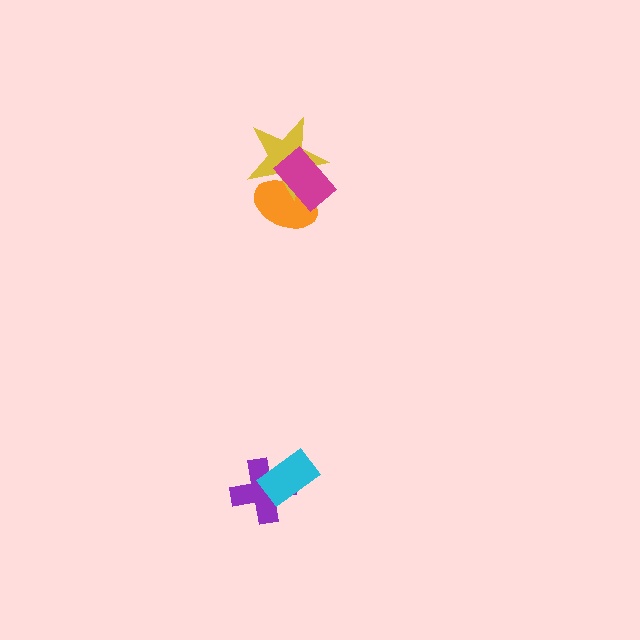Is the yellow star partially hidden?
Yes, it is partially covered by another shape.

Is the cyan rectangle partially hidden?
No, no other shape covers it.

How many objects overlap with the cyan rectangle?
1 object overlaps with the cyan rectangle.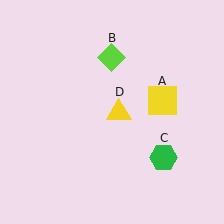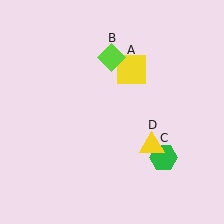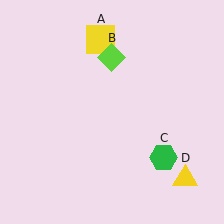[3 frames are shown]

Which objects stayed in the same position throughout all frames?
Lime diamond (object B) and green hexagon (object C) remained stationary.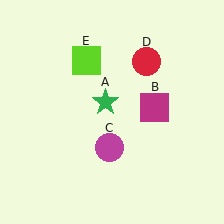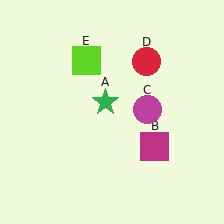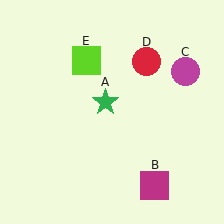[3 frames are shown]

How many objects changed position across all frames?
2 objects changed position: magenta square (object B), magenta circle (object C).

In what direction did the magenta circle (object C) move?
The magenta circle (object C) moved up and to the right.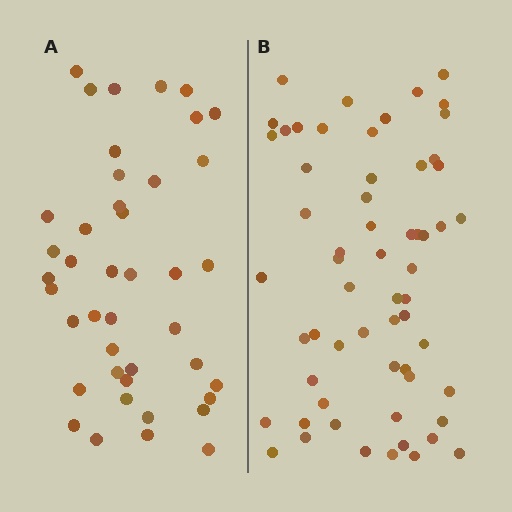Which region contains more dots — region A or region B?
Region B (the right region) has more dots.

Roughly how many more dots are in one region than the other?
Region B has approximately 20 more dots than region A.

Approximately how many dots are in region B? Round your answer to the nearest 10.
About 60 dots.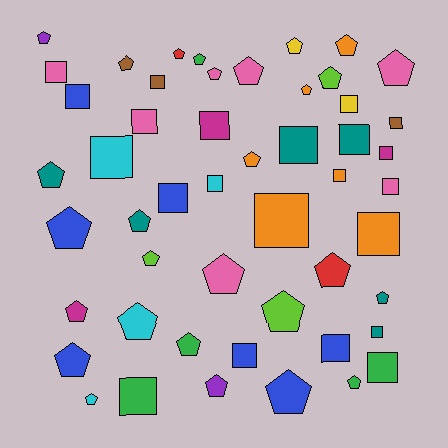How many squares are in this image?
There are 22 squares.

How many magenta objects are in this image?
There are 3 magenta objects.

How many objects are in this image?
There are 50 objects.